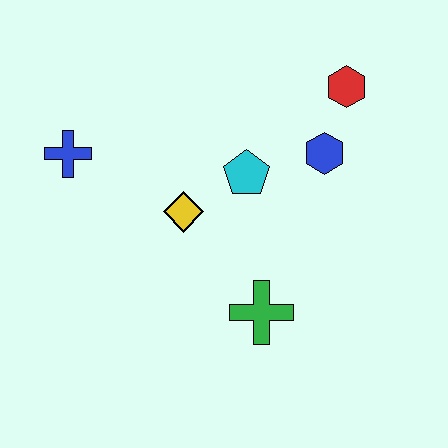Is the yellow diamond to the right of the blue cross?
Yes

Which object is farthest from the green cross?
The blue cross is farthest from the green cross.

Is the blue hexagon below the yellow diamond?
No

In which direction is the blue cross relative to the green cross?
The blue cross is to the left of the green cross.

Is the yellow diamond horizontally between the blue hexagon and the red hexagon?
No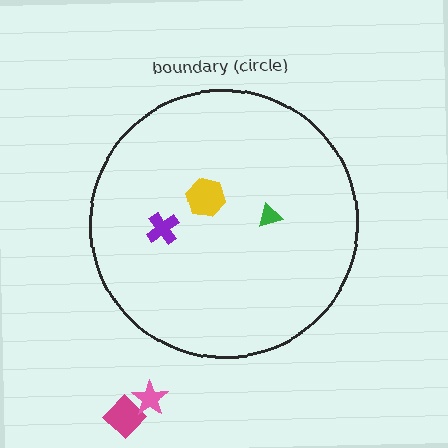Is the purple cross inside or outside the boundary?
Inside.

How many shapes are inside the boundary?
3 inside, 2 outside.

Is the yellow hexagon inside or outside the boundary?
Inside.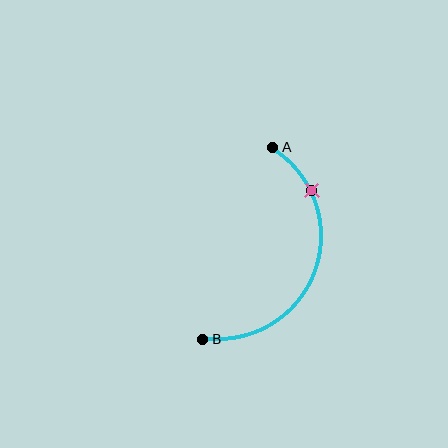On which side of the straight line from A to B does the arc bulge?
The arc bulges to the right of the straight line connecting A and B.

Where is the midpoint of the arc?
The arc midpoint is the point on the curve farthest from the straight line joining A and B. It sits to the right of that line.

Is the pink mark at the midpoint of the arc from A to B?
No. The pink mark lies on the arc but is closer to endpoint A. The arc midpoint would be at the point on the curve equidistant along the arc from both A and B.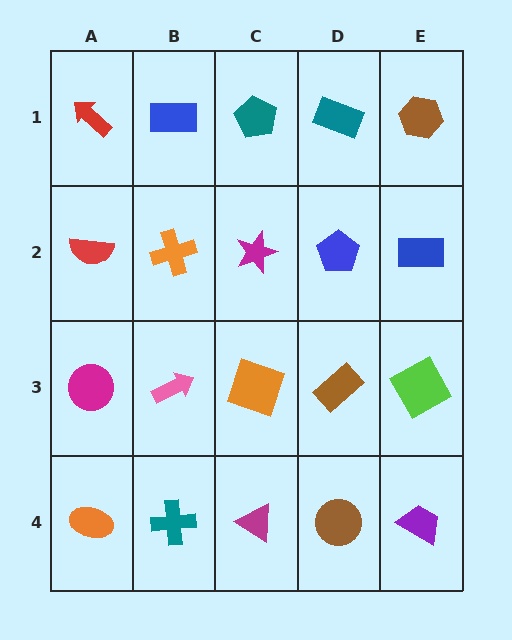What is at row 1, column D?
A teal rectangle.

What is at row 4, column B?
A teal cross.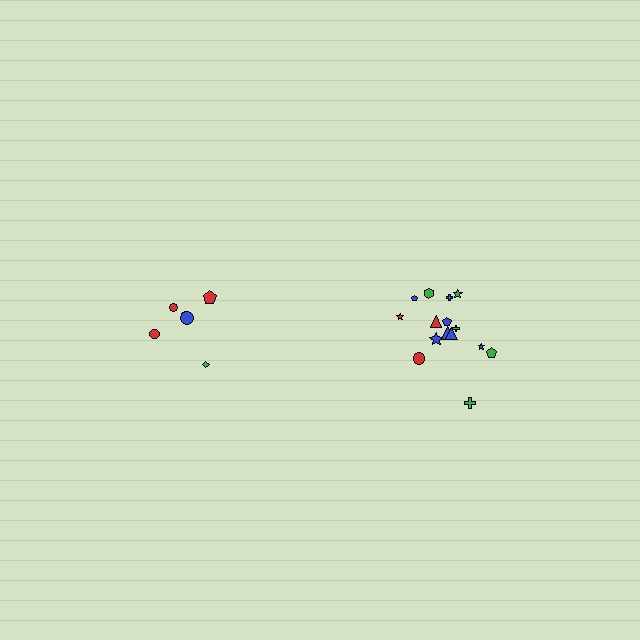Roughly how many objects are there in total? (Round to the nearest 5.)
Roughly 20 objects in total.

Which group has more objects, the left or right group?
The right group.